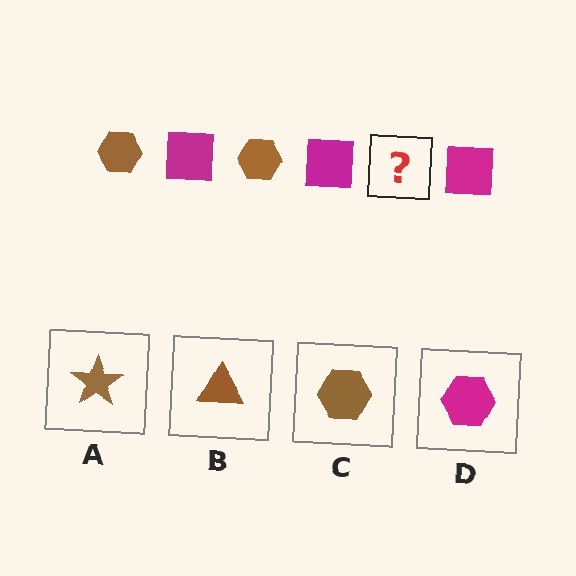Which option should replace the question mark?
Option C.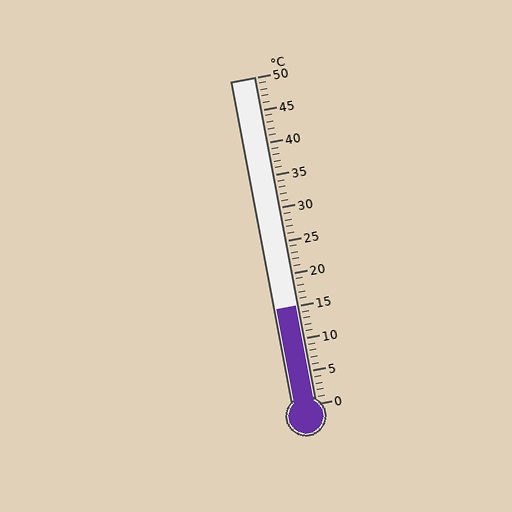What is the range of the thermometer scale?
The thermometer scale ranges from 0°C to 50°C.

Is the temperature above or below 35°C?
The temperature is below 35°C.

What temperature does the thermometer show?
The thermometer shows approximately 15°C.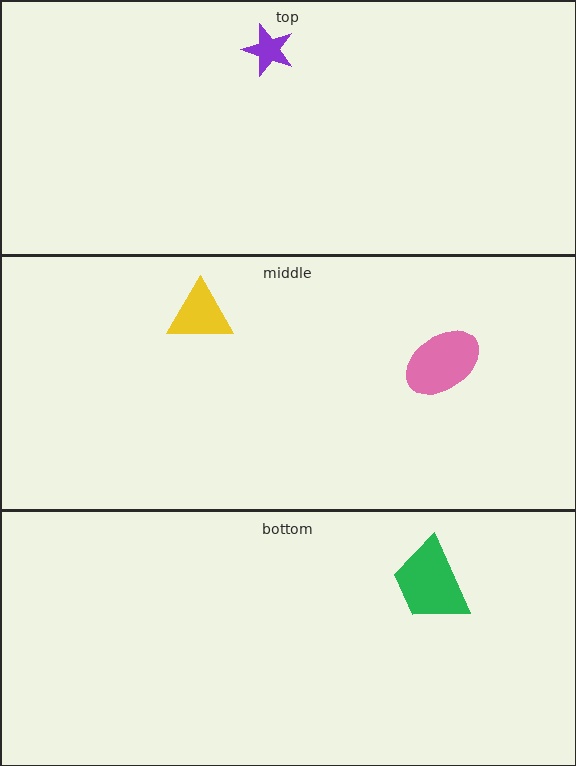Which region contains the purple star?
The top region.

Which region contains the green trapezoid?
The bottom region.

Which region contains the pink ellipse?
The middle region.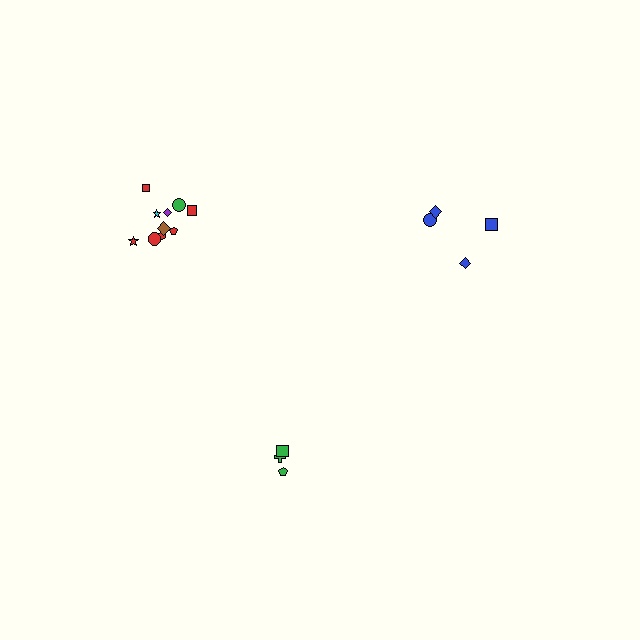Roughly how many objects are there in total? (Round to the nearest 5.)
Roughly 15 objects in total.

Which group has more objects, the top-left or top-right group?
The top-left group.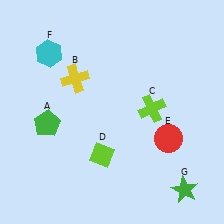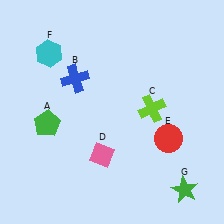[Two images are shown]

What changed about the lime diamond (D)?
In Image 1, D is lime. In Image 2, it changed to pink.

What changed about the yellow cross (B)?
In Image 1, B is yellow. In Image 2, it changed to blue.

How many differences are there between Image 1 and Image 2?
There are 2 differences between the two images.